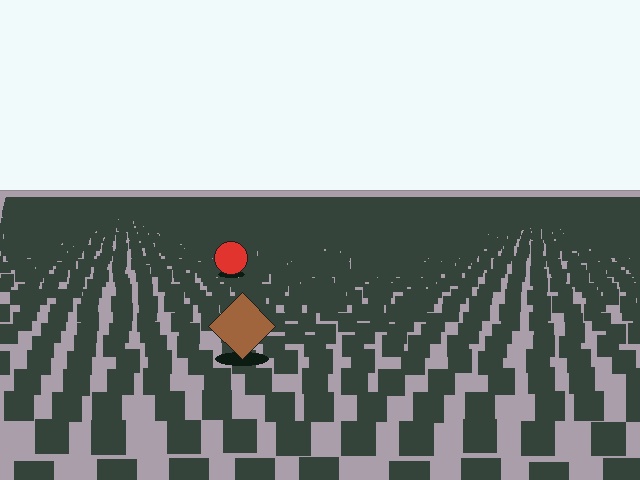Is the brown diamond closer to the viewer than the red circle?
Yes. The brown diamond is closer — you can tell from the texture gradient: the ground texture is coarser near it.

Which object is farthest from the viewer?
The red circle is farthest from the viewer. It appears smaller and the ground texture around it is denser.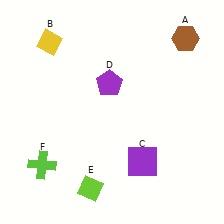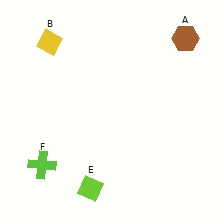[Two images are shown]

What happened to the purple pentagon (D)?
The purple pentagon (D) was removed in Image 2. It was in the top-left area of Image 1.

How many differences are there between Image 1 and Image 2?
There are 2 differences between the two images.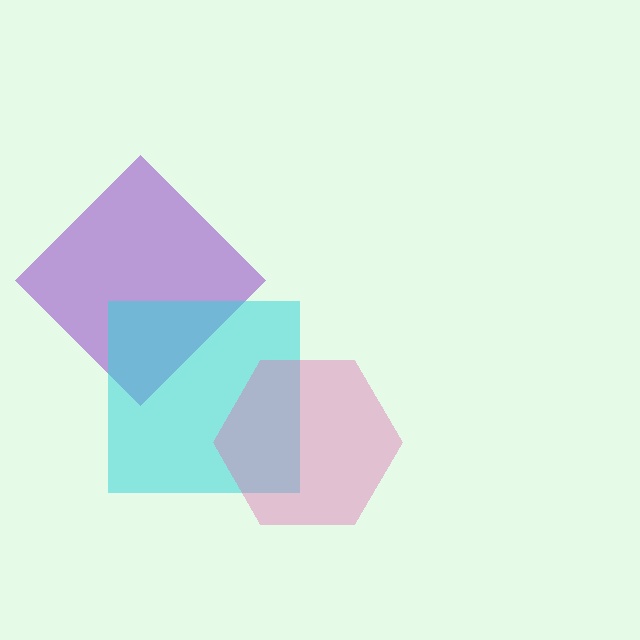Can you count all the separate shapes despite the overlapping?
Yes, there are 3 separate shapes.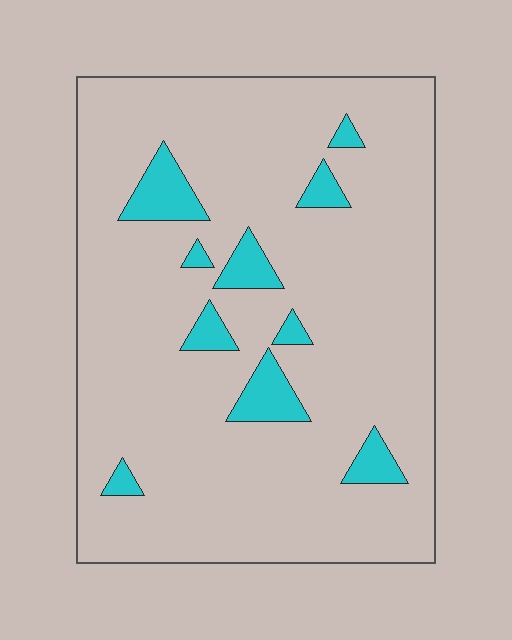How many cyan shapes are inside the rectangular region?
10.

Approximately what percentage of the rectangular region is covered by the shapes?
Approximately 10%.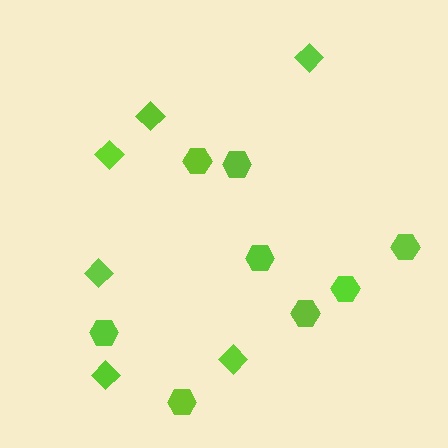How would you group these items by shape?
There are 2 groups: one group of hexagons (8) and one group of diamonds (6).